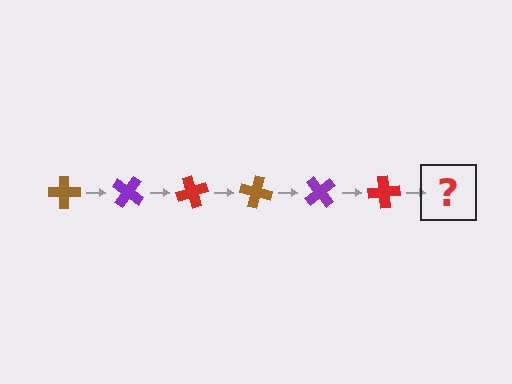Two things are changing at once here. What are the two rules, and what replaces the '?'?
The two rules are that it rotates 35 degrees each step and the color cycles through brown, purple, and red. The '?' should be a brown cross, rotated 210 degrees from the start.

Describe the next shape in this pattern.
It should be a brown cross, rotated 210 degrees from the start.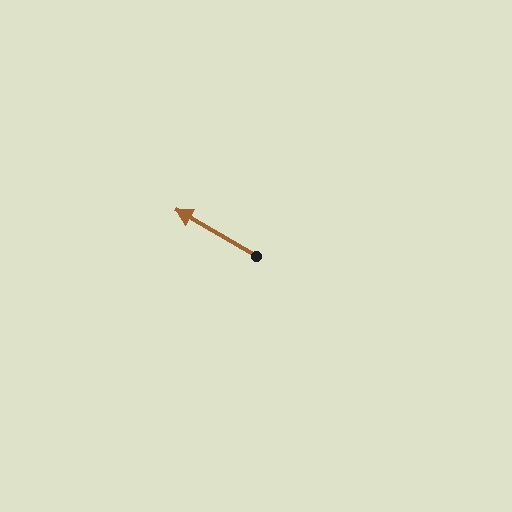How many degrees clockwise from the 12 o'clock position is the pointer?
Approximately 300 degrees.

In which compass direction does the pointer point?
Northwest.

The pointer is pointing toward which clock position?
Roughly 10 o'clock.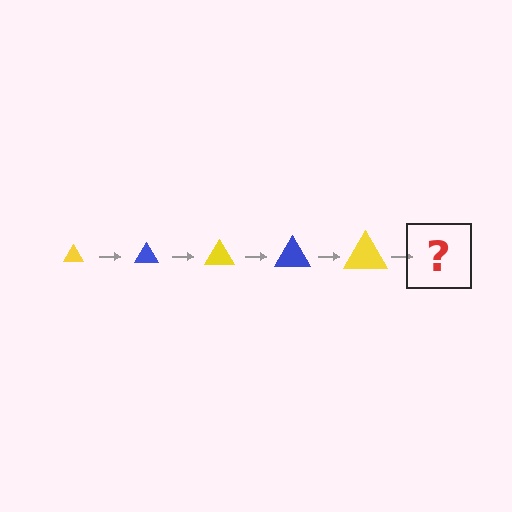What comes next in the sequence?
The next element should be a blue triangle, larger than the previous one.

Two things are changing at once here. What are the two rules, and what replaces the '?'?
The two rules are that the triangle grows larger each step and the color cycles through yellow and blue. The '?' should be a blue triangle, larger than the previous one.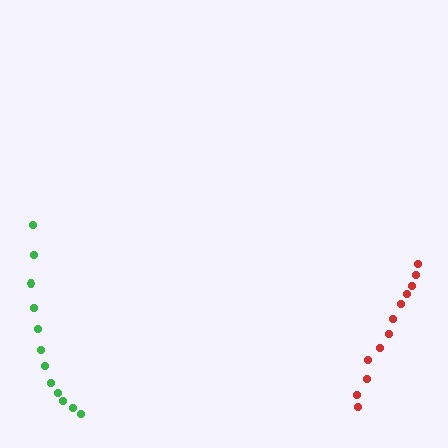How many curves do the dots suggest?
There are 2 distinct paths.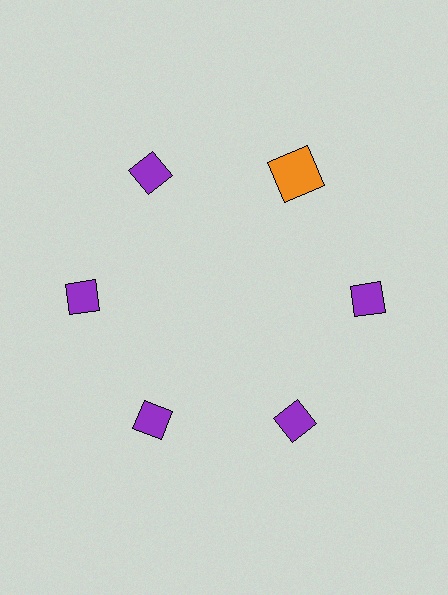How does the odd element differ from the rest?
It differs in both color (orange instead of purple) and shape (square instead of diamond).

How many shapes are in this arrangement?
There are 6 shapes arranged in a ring pattern.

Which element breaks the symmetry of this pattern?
The orange square at roughly the 1 o'clock position breaks the symmetry. All other shapes are purple diamonds.